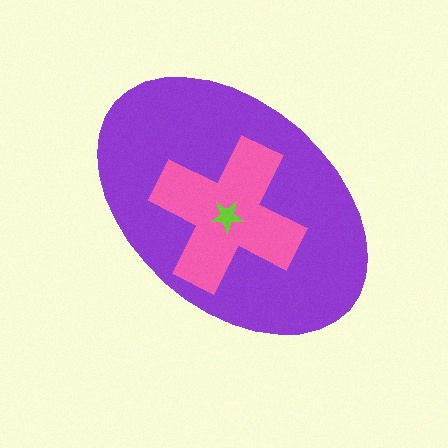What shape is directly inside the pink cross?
The lime star.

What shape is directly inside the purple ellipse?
The pink cross.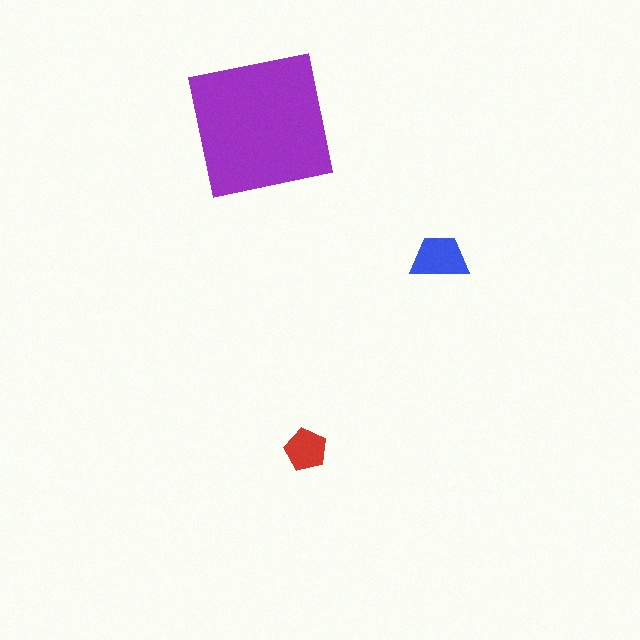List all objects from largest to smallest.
The purple square, the blue trapezoid, the red pentagon.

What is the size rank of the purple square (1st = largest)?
1st.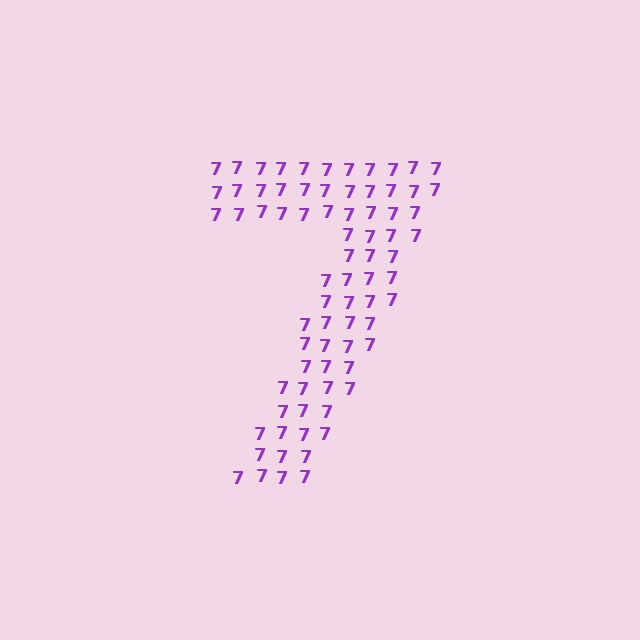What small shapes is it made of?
It is made of small digit 7's.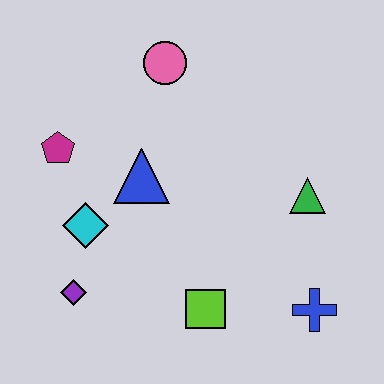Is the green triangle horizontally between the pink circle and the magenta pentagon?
No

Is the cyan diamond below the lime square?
No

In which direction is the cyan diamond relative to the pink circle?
The cyan diamond is below the pink circle.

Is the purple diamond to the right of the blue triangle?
No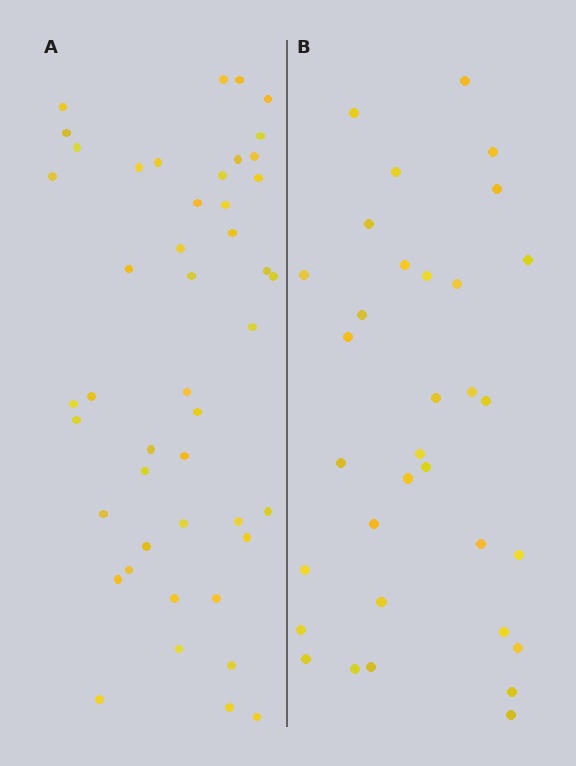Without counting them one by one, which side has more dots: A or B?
Region A (the left region) has more dots.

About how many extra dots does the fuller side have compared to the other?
Region A has approximately 15 more dots than region B.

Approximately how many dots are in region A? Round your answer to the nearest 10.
About 50 dots. (The exact count is 46, which rounds to 50.)